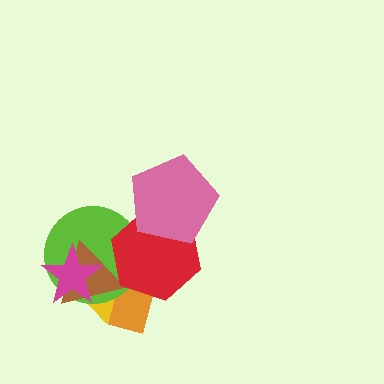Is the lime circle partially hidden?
Yes, it is partially covered by another shape.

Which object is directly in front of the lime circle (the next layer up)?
The brown triangle is directly in front of the lime circle.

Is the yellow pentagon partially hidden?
Yes, it is partially covered by another shape.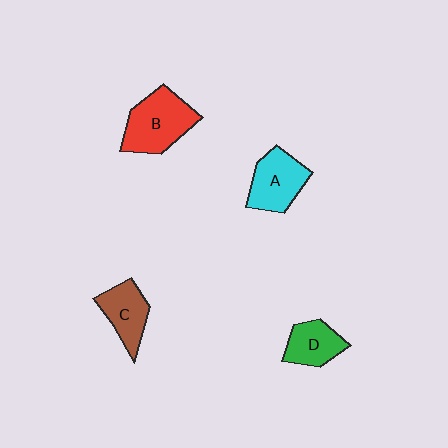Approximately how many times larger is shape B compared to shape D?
Approximately 1.6 times.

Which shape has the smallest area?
Shape D (green).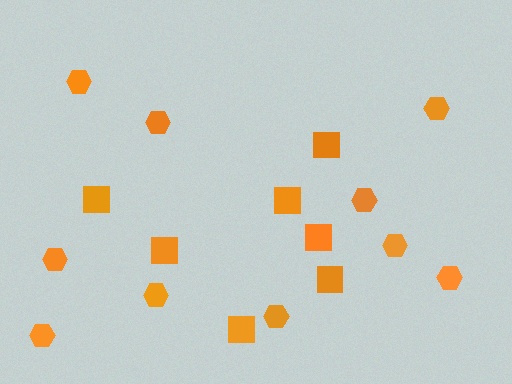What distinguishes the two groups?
There are 2 groups: one group of hexagons (10) and one group of squares (7).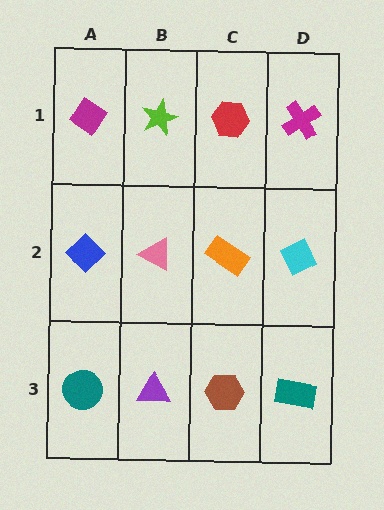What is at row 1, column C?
A red hexagon.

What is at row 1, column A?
A magenta diamond.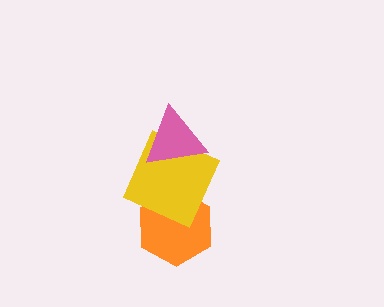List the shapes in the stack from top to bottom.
From top to bottom: the pink triangle, the yellow square, the orange hexagon.